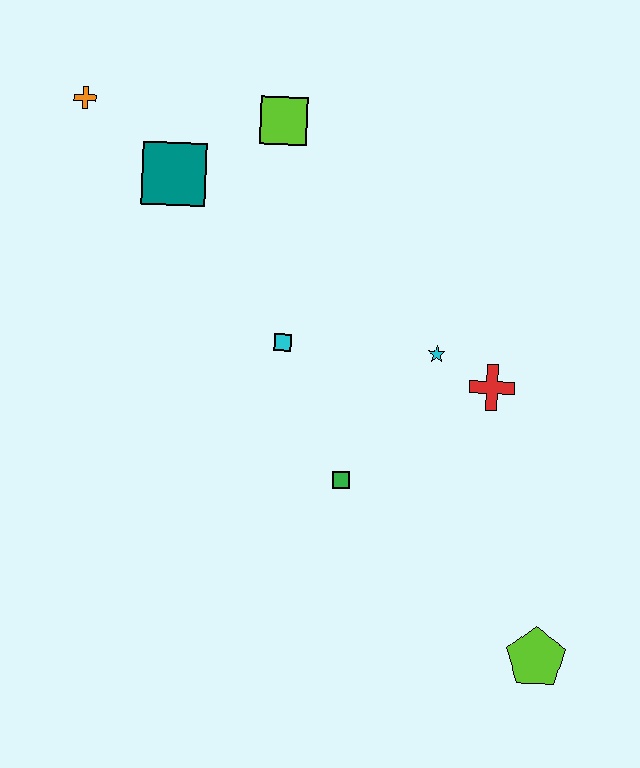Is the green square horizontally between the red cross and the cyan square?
Yes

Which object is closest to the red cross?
The cyan star is closest to the red cross.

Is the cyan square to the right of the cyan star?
No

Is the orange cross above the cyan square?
Yes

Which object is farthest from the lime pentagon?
The orange cross is farthest from the lime pentagon.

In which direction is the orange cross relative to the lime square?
The orange cross is to the left of the lime square.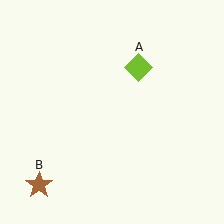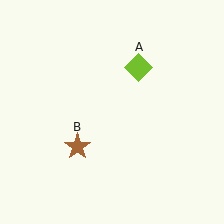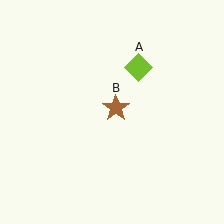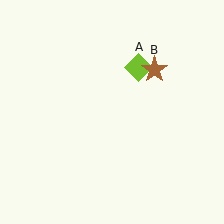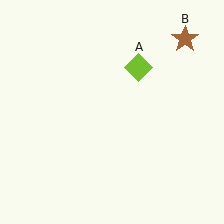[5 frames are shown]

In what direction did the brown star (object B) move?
The brown star (object B) moved up and to the right.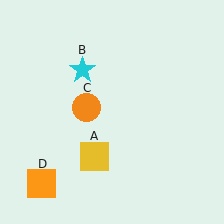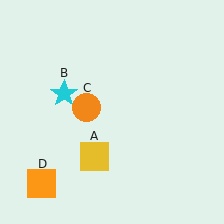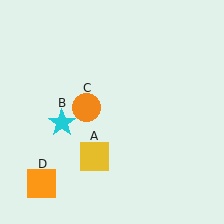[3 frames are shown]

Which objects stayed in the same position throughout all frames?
Yellow square (object A) and orange circle (object C) and orange square (object D) remained stationary.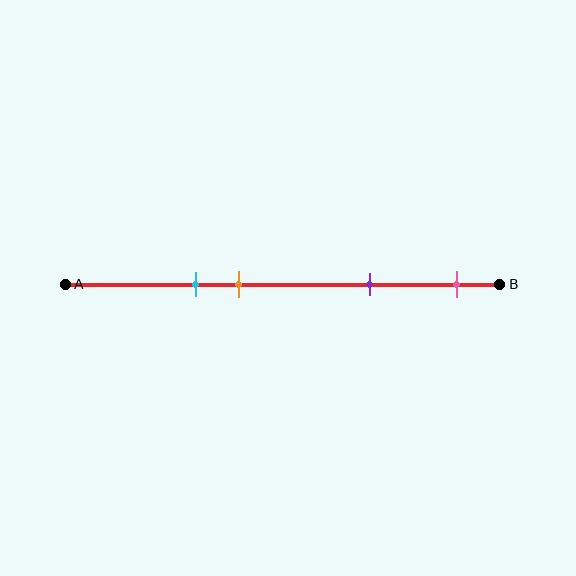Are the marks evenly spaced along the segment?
No, the marks are not evenly spaced.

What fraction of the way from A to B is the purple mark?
The purple mark is approximately 70% (0.7) of the way from A to B.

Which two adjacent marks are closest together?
The cyan and orange marks are the closest adjacent pair.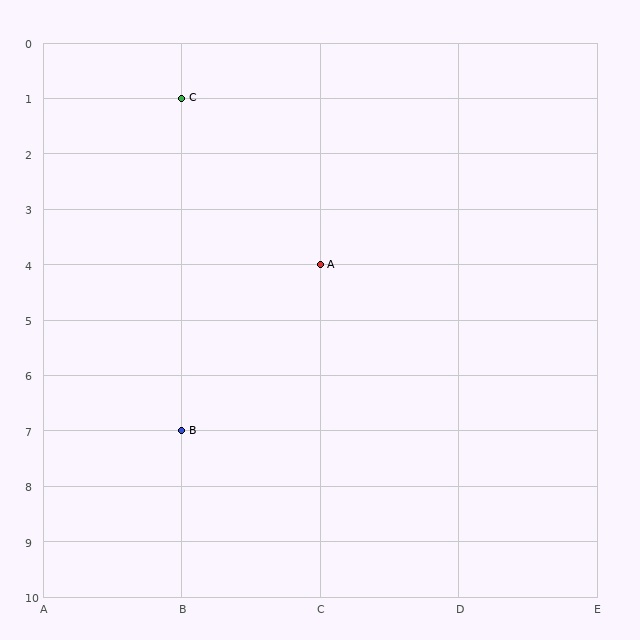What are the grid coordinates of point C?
Point C is at grid coordinates (B, 1).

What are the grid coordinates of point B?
Point B is at grid coordinates (B, 7).